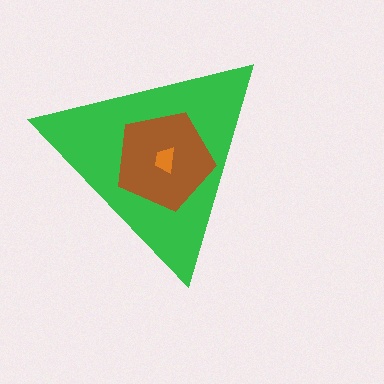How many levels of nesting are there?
3.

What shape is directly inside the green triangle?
The brown pentagon.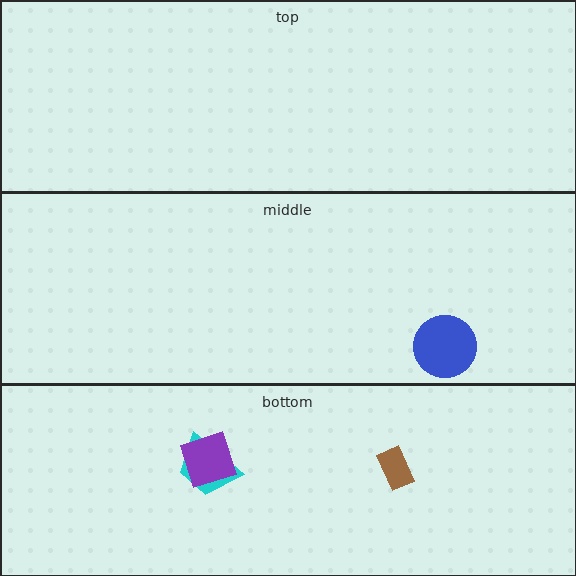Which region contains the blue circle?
The middle region.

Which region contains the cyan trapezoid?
The bottom region.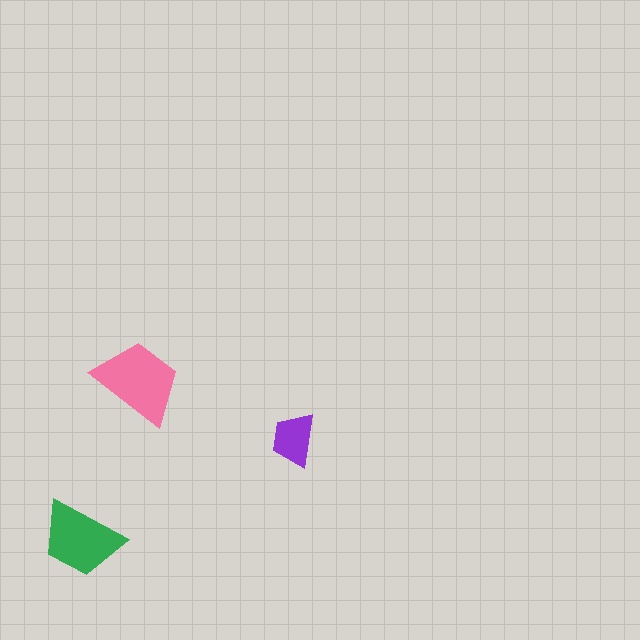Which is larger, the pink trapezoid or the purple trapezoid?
The pink one.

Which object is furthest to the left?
The green trapezoid is leftmost.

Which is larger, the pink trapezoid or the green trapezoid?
The pink one.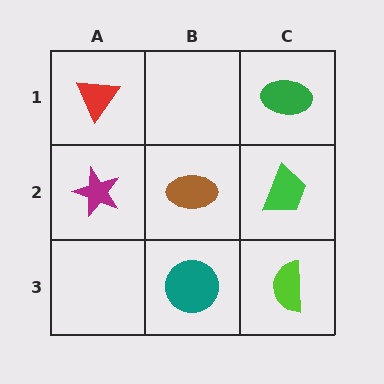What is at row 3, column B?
A teal circle.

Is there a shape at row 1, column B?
No, that cell is empty.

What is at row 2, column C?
A green trapezoid.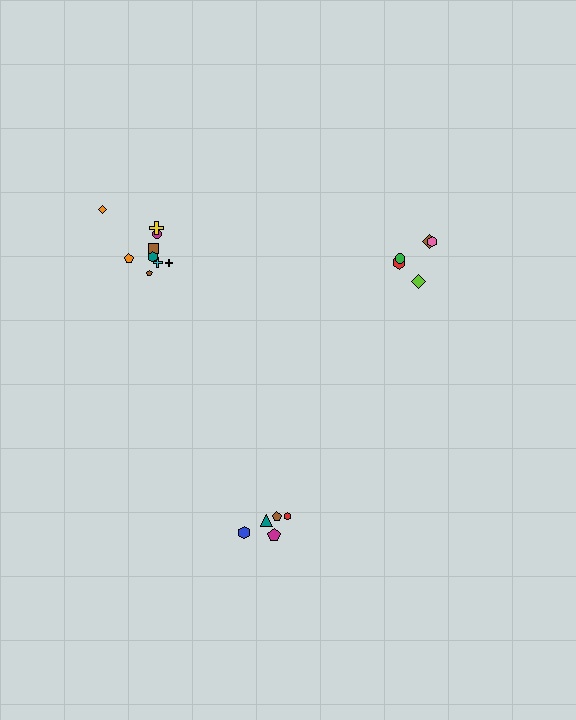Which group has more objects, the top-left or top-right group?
The top-left group.